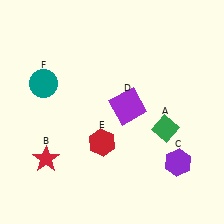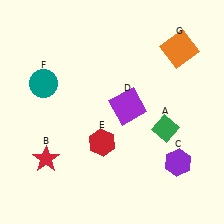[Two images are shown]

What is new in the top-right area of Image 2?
An orange square (G) was added in the top-right area of Image 2.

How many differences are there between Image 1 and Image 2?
There is 1 difference between the two images.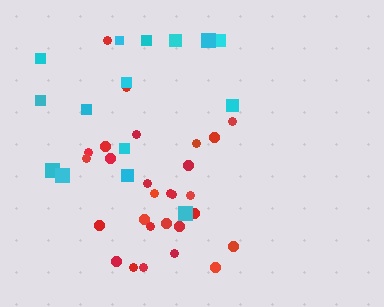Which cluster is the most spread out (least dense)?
Cyan.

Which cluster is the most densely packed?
Red.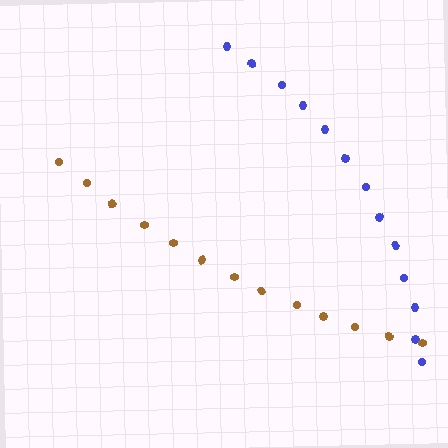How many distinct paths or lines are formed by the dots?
There are 2 distinct paths.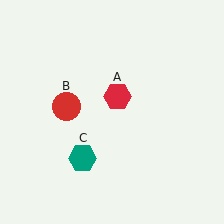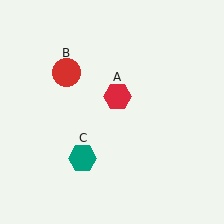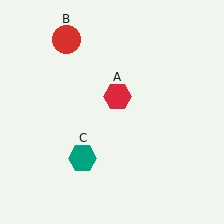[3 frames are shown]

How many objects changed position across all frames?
1 object changed position: red circle (object B).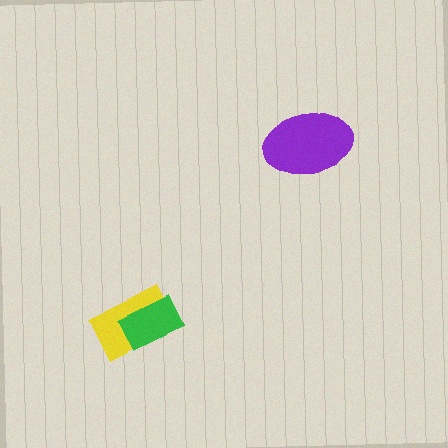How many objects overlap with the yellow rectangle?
1 object overlaps with the yellow rectangle.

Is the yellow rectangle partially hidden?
Yes, it is partially covered by another shape.